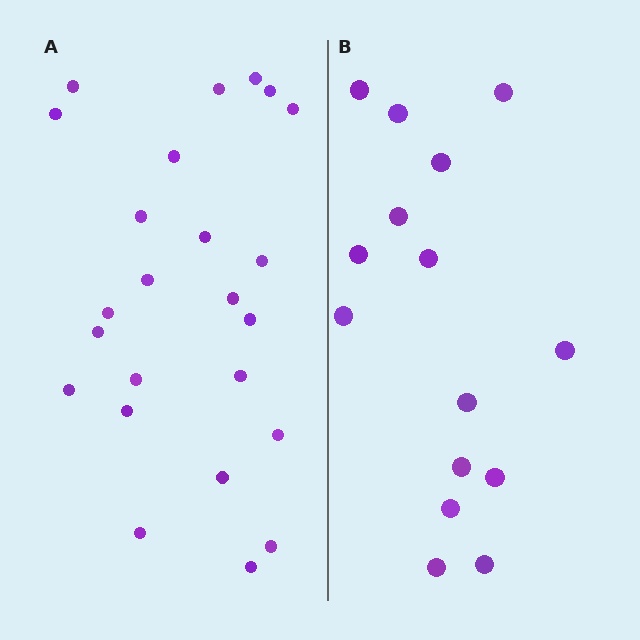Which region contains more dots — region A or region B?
Region A (the left region) has more dots.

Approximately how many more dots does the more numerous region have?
Region A has roughly 8 or so more dots than region B.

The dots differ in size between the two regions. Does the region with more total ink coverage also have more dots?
No. Region B has more total ink coverage because its dots are larger, but region A actually contains more individual dots. Total area can be misleading — the number of items is what matters here.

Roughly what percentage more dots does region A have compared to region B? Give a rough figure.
About 60% more.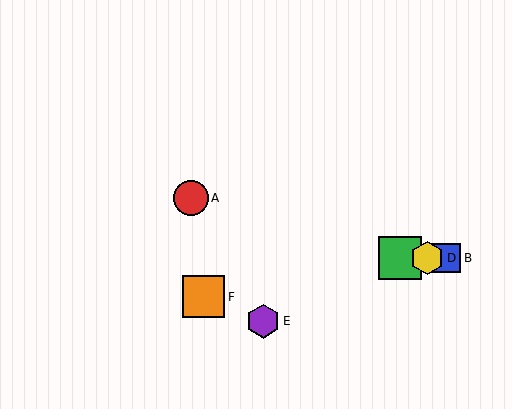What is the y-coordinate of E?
Object E is at y≈321.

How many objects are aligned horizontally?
3 objects (B, C, D) are aligned horizontally.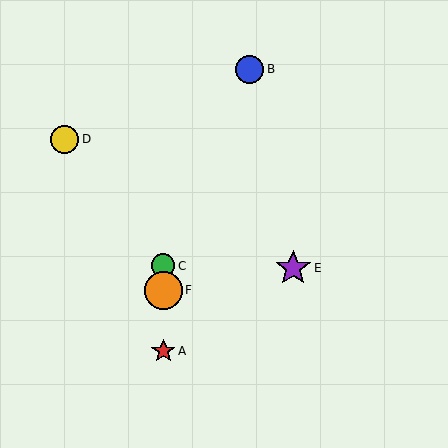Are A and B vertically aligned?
No, A is at x≈163 and B is at x≈250.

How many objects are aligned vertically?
3 objects (A, C, F) are aligned vertically.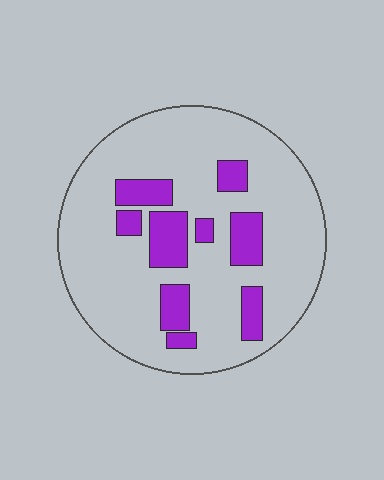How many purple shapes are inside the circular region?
9.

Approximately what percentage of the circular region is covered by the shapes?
Approximately 20%.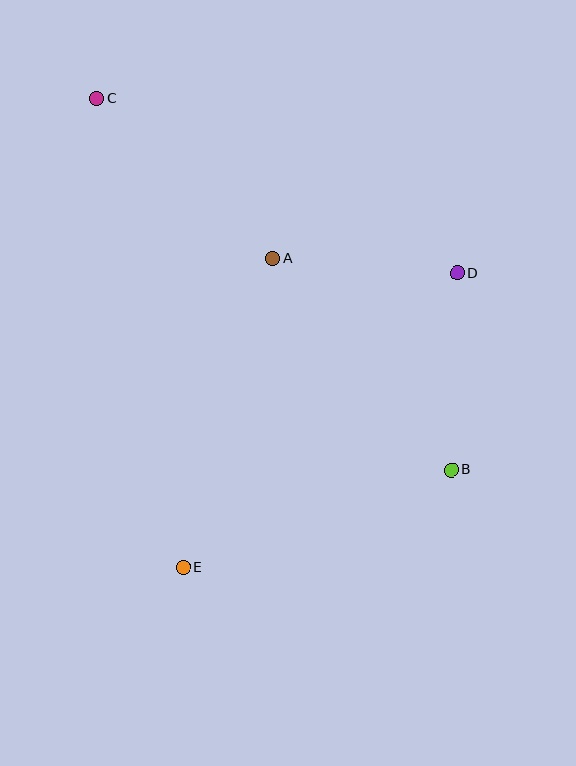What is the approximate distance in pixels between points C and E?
The distance between C and E is approximately 477 pixels.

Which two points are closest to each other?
Points A and D are closest to each other.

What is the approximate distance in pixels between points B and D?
The distance between B and D is approximately 196 pixels.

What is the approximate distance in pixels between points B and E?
The distance between B and E is approximately 286 pixels.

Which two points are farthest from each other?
Points B and C are farthest from each other.